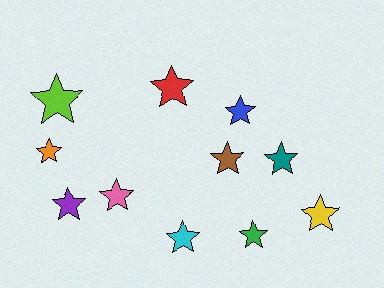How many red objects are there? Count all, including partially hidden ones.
There is 1 red object.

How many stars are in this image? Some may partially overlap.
There are 11 stars.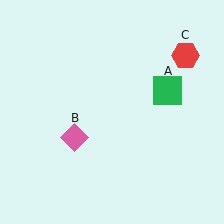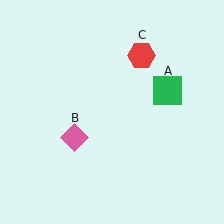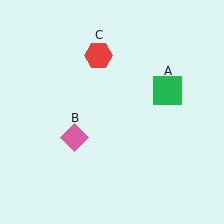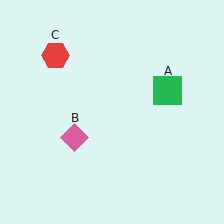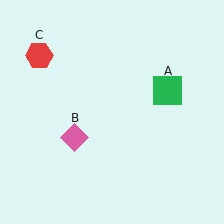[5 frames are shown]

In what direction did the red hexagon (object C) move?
The red hexagon (object C) moved left.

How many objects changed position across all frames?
1 object changed position: red hexagon (object C).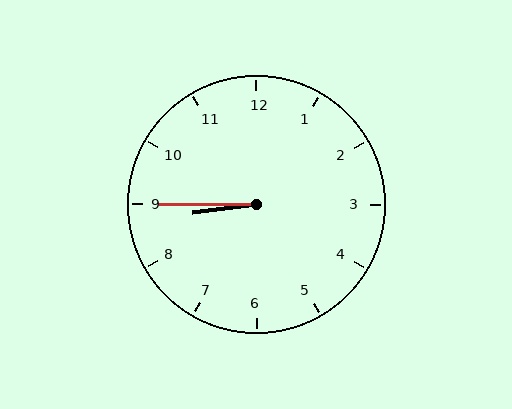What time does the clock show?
8:45.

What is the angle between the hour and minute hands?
Approximately 8 degrees.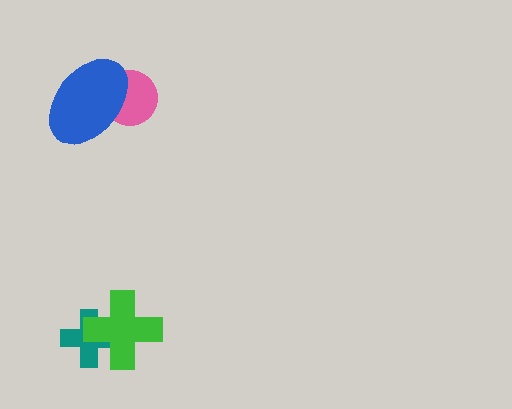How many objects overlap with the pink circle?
1 object overlaps with the pink circle.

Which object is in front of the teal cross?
The green cross is in front of the teal cross.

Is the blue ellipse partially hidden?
No, no other shape covers it.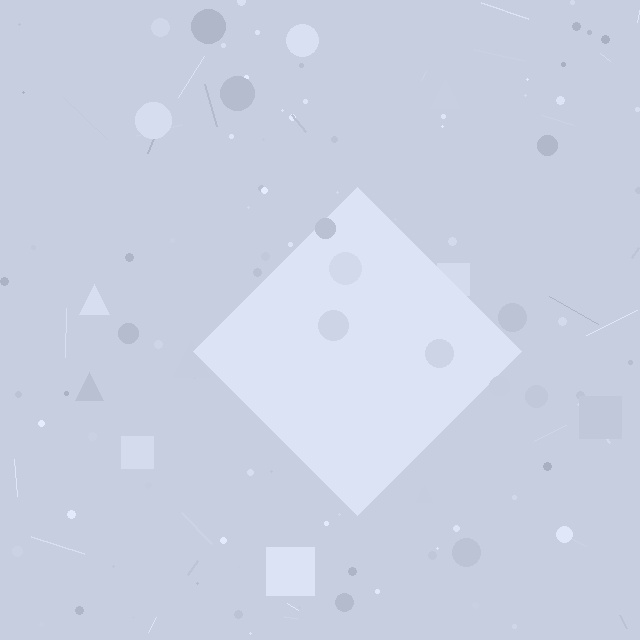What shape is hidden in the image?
A diamond is hidden in the image.